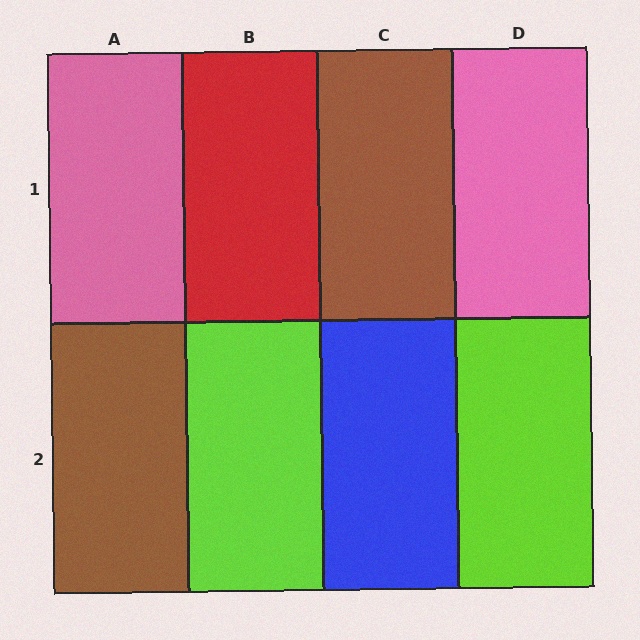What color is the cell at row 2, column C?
Blue.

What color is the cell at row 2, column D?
Lime.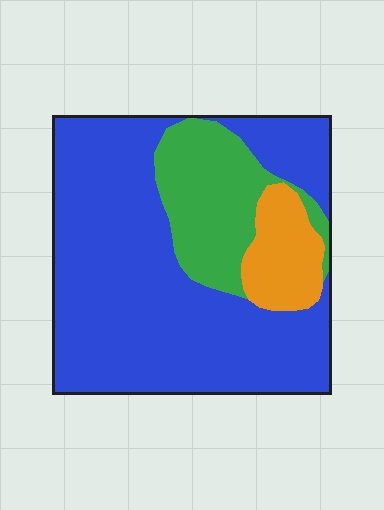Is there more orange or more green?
Green.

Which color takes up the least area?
Orange, at roughly 10%.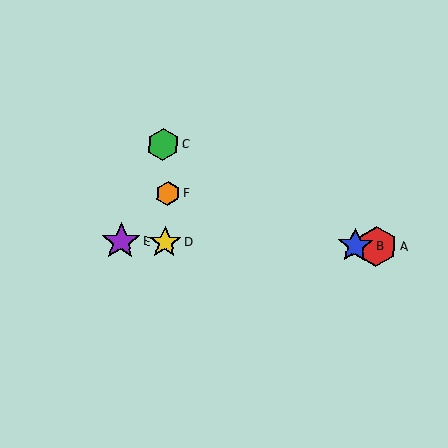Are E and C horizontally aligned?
No, E is at y≈241 and C is at y≈144.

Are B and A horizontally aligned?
Yes, both are at y≈246.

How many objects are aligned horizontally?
4 objects (A, B, D, E) are aligned horizontally.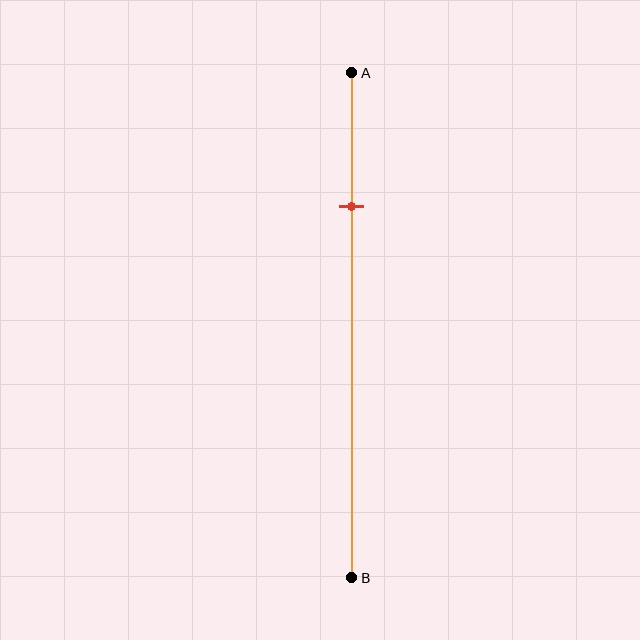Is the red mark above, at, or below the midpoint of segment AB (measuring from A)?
The red mark is above the midpoint of segment AB.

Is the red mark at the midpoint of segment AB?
No, the mark is at about 25% from A, not at the 50% midpoint.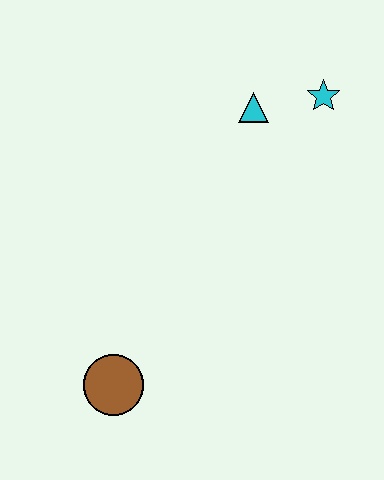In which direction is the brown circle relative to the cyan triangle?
The brown circle is below the cyan triangle.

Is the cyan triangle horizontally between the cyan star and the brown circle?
Yes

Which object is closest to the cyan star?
The cyan triangle is closest to the cyan star.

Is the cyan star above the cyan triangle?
Yes